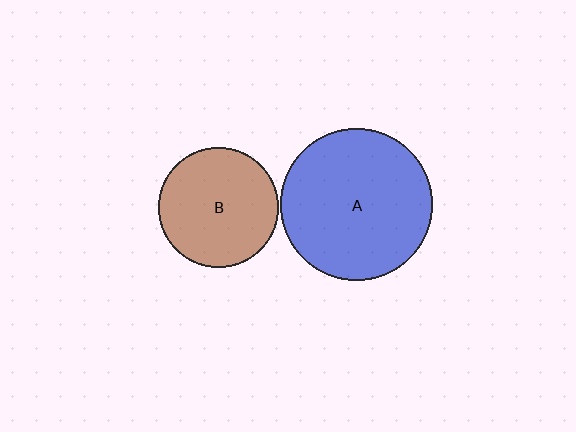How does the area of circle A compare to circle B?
Approximately 1.6 times.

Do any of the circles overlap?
No, none of the circles overlap.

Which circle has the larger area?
Circle A (blue).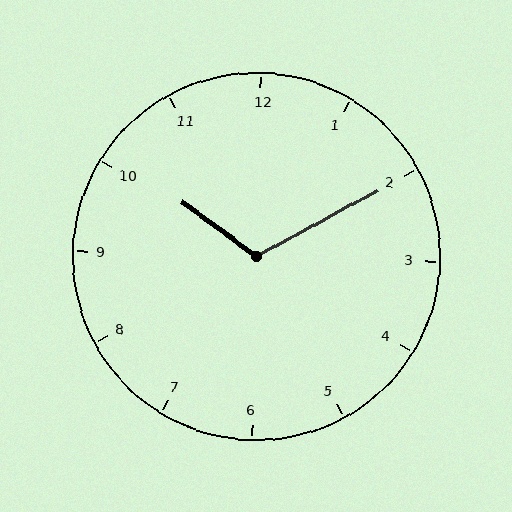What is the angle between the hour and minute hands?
Approximately 115 degrees.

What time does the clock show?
10:10.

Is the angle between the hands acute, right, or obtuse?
It is obtuse.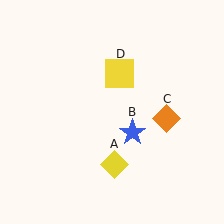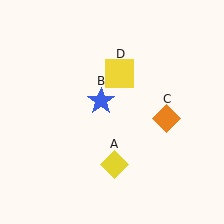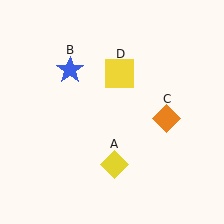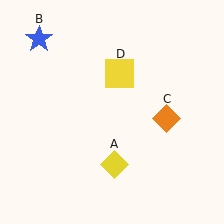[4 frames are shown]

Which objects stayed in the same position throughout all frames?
Yellow diamond (object A) and orange diamond (object C) and yellow square (object D) remained stationary.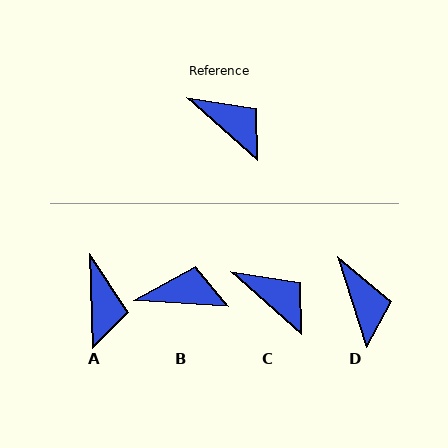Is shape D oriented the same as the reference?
No, it is off by about 31 degrees.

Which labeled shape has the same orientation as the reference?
C.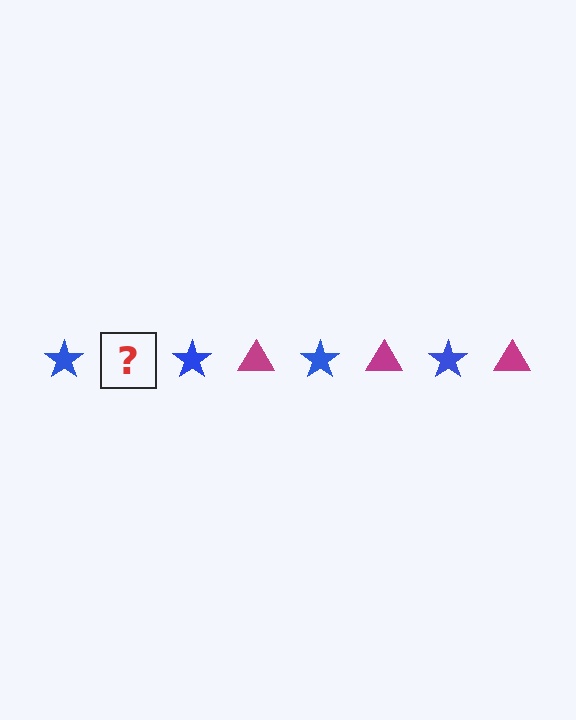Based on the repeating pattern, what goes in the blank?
The blank should be a magenta triangle.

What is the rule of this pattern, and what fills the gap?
The rule is that the pattern alternates between blue star and magenta triangle. The gap should be filled with a magenta triangle.